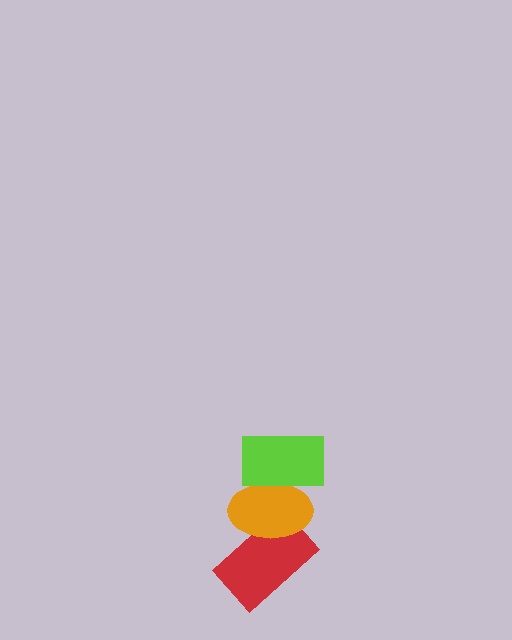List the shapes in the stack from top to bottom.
From top to bottom: the lime rectangle, the orange ellipse, the red rectangle.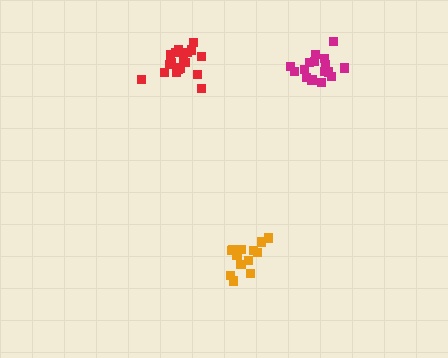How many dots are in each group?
Group 1: 17 dots, Group 2: 19 dots, Group 3: 13 dots (49 total).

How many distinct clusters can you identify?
There are 3 distinct clusters.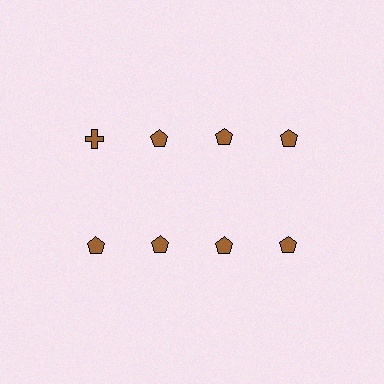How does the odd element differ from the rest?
It has a different shape: cross instead of pentagon.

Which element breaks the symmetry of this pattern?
The brown cross in the top row, leftmost column breaks the symmetry. All other shapes are brown pentagons.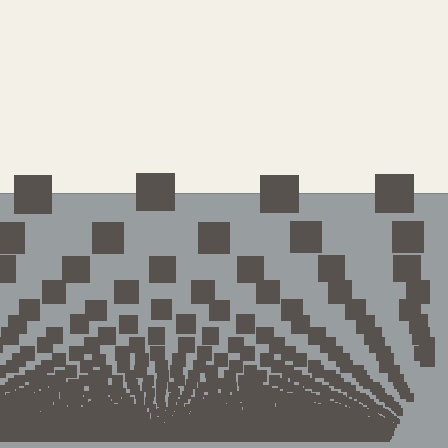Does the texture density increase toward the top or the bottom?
Density increases toward the bottom.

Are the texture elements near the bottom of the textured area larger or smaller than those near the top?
Smaller. The gradient is inverted — elements near the bottom are smaller and denser.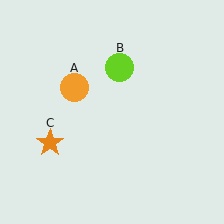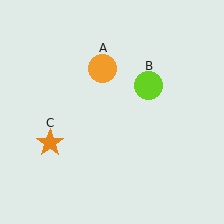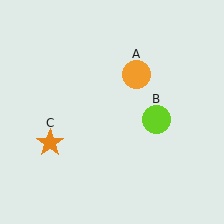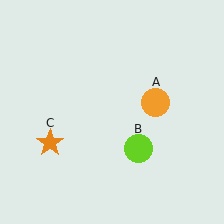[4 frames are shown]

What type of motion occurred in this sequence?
The orange circle (object A), lime circle (object B) rotated clockwise around the center of the scene.